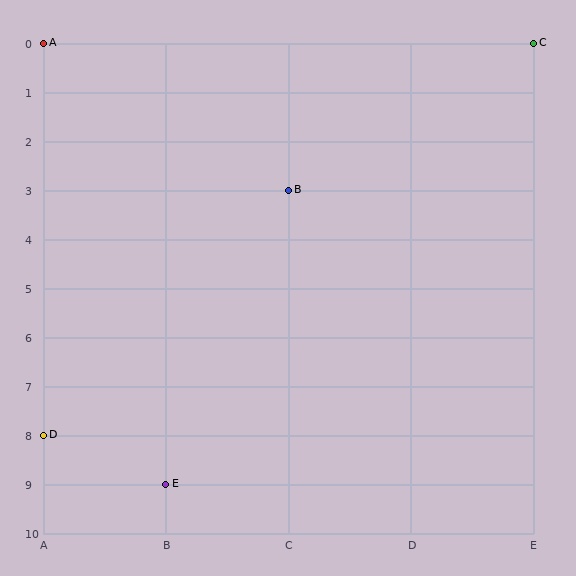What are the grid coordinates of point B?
Point B is at grid coordinates (C, 3).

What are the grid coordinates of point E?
Point E is at grid coordinates (B, 9).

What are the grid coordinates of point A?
Point A is at grid coordinates (A, 0).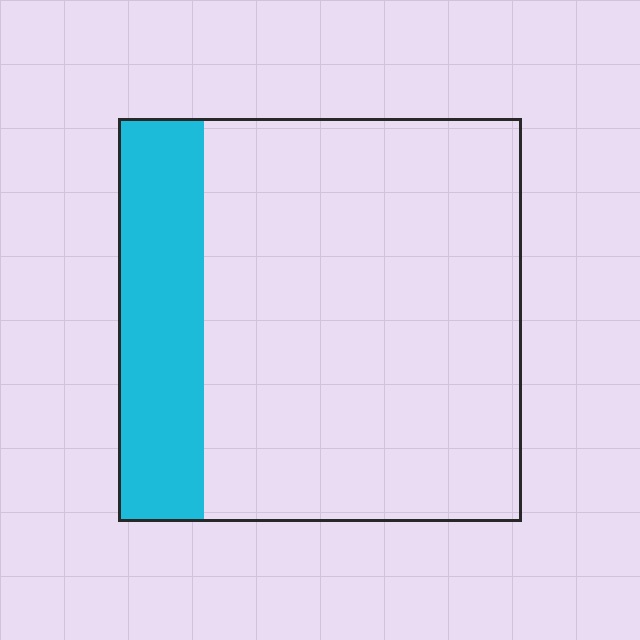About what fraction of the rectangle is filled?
About one fifth (1/5).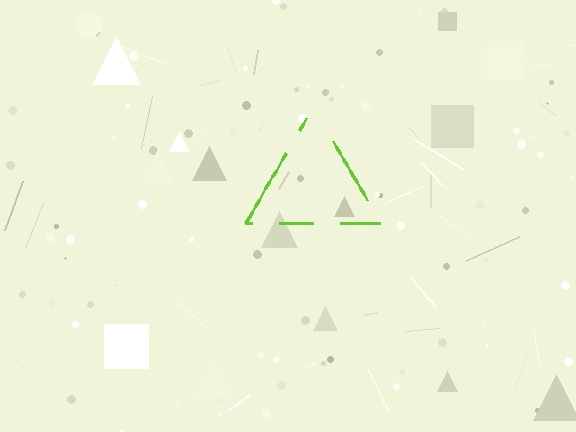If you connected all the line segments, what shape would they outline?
They would outline a triangle.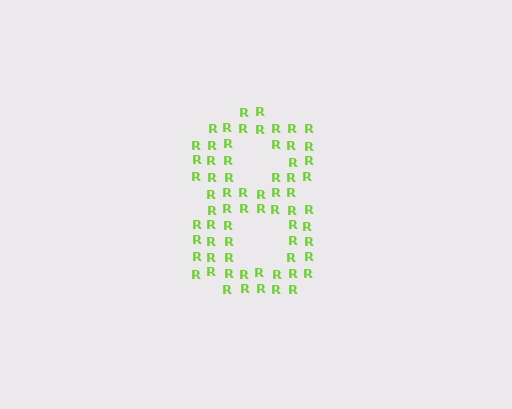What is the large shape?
The large shape is the digit 8.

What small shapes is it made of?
It is made of small letter R's.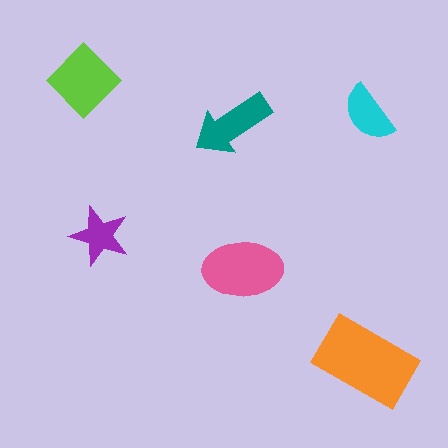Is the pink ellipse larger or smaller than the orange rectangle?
Smaller.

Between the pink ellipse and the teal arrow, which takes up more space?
The pink ellipse.